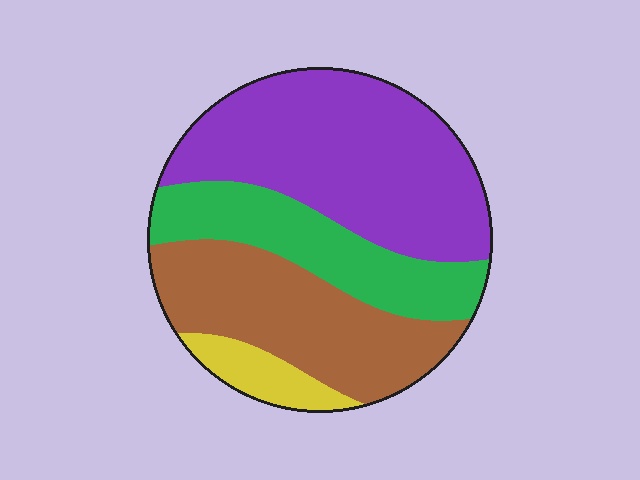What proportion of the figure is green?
Green takes up about one fifth (1/5) of the figure.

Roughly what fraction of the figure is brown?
Brown takes up between a quarter and a half of the figure.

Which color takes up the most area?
Purple, at roughly 40%.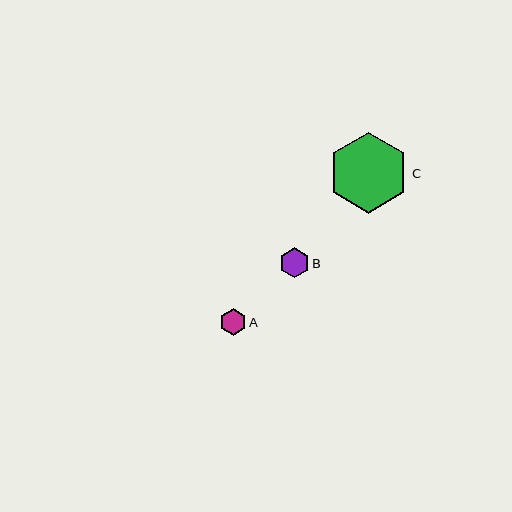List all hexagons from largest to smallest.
From largest to smallest: C, B, A.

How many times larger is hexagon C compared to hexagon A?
Hexagon C is approximately 3.1 times the size of hexagon A.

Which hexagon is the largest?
Hexagon C is the largest with a size of approximately 81 pixels.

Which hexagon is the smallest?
Hexagon A is the smallest with a size of approximately 27 pixels.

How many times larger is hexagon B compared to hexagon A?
Hexagon B is approximately 1.1 times the size of hexagon A.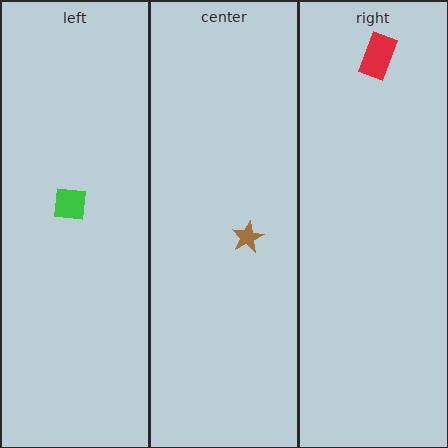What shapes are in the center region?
The brown star.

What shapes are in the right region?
The red rectangle.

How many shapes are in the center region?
1.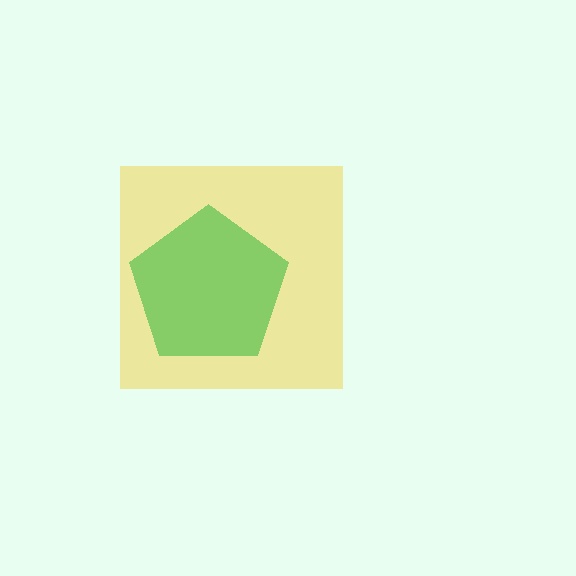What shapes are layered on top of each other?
The layered shapes are: a yellow square, a green pentagon.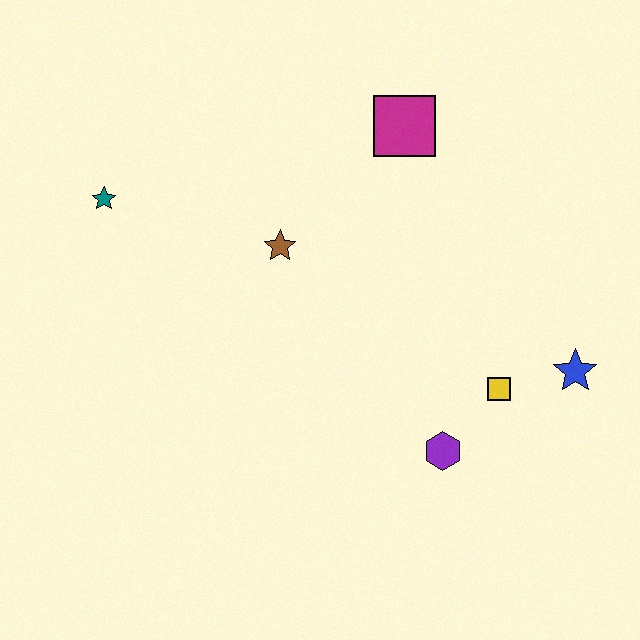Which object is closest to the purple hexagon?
The yellow square is closest to the purple hexagon.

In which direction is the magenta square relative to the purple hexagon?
The magenta square is above the purple hexagon.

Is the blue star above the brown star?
No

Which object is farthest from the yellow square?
The teal star is farthest from the yellow square.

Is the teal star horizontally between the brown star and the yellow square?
No